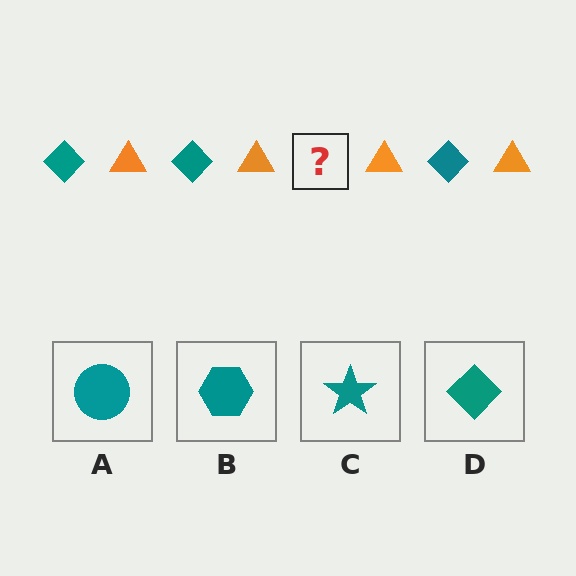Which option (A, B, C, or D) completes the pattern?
D.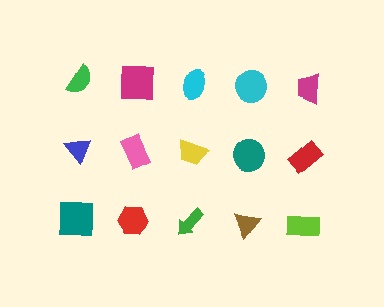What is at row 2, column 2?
A pink rectangle.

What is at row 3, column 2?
A red hexagon.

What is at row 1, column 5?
A magenta trapezoid.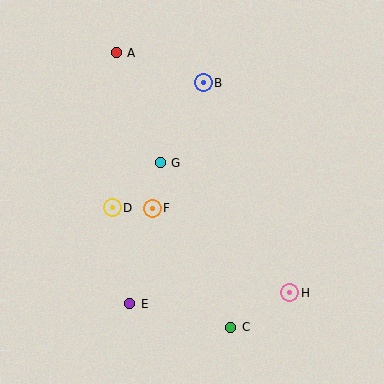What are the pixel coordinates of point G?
Point G is at (160, 163).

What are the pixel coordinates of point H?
Point H is at (290, 293).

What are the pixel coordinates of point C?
Point C is at (231, 327).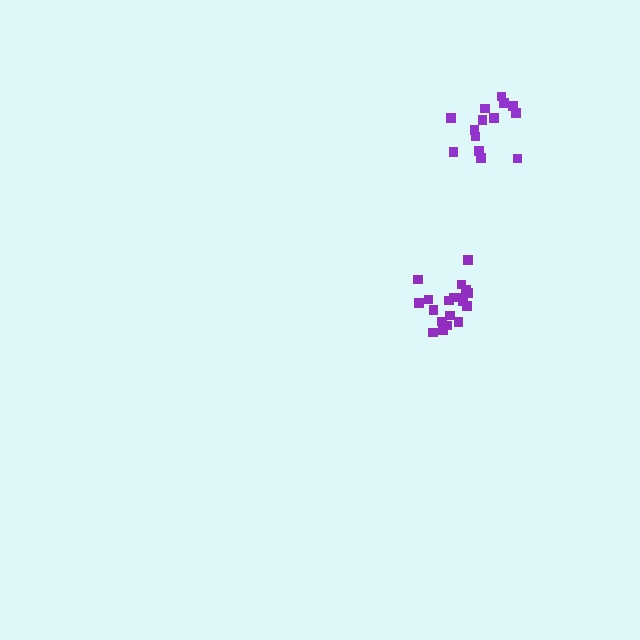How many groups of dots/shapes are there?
There are 2 groups.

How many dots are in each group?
Group 1: 14 dots, Group 2: 19 dots (33 total).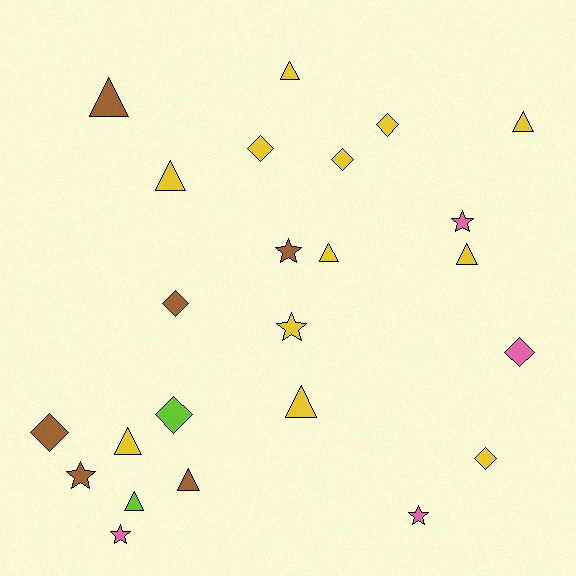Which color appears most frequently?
Yellow, with 12 objects.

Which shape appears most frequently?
Triangle, with 10 objects.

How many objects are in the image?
There are 24 objects.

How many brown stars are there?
There are 2 brown stars.